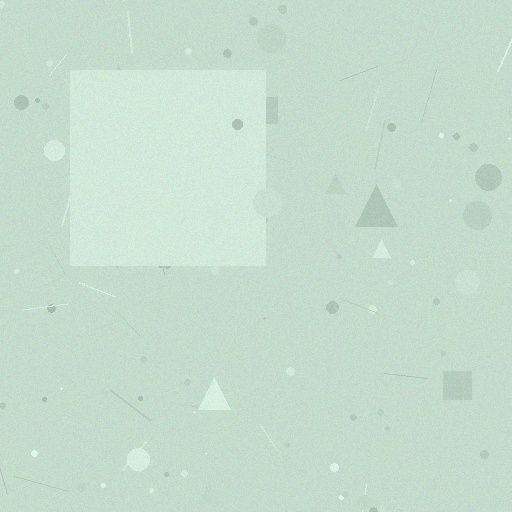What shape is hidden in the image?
A square is hidden in the image.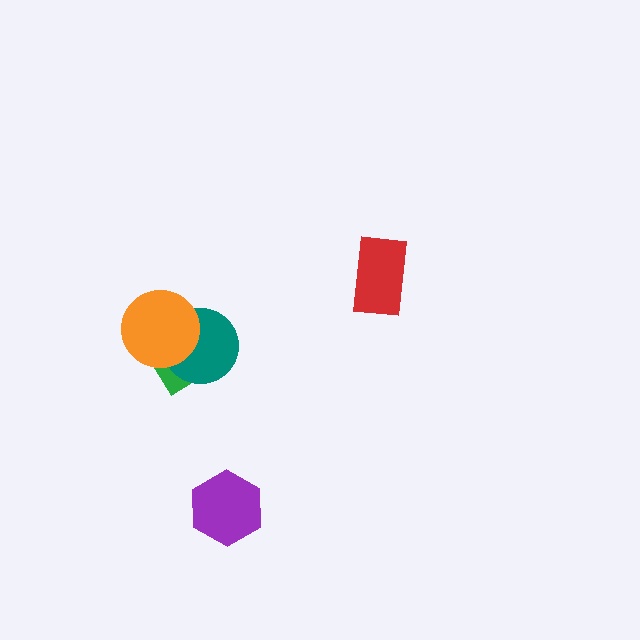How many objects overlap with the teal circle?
2 objects overlap with the teal circle.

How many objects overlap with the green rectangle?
2 objects overlap with the green rectangle.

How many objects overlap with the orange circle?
2 objects overlap with the orange circle.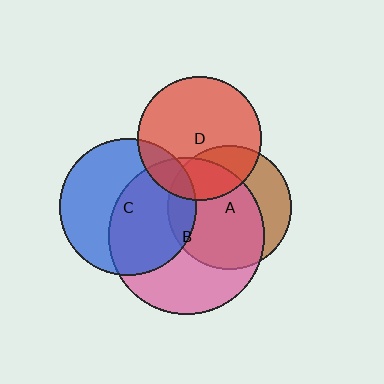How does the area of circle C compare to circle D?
Approximately 1.2 times.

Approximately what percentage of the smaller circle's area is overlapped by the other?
Approximately 15%.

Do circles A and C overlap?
Yes.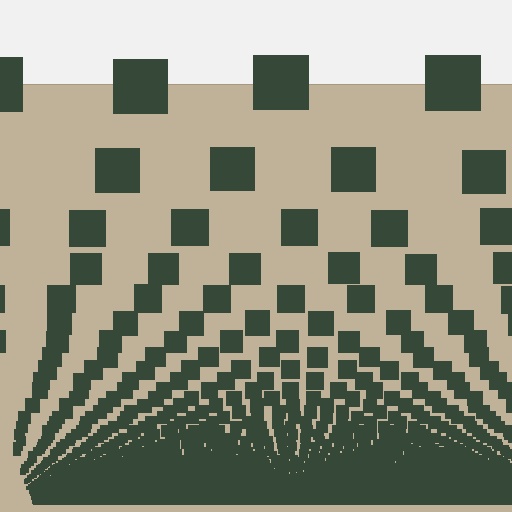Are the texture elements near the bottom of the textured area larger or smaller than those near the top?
Smaller. The gradient is inverted — elements near the bottom are smaller and denser.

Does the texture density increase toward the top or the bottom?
Density increases toward the bottom.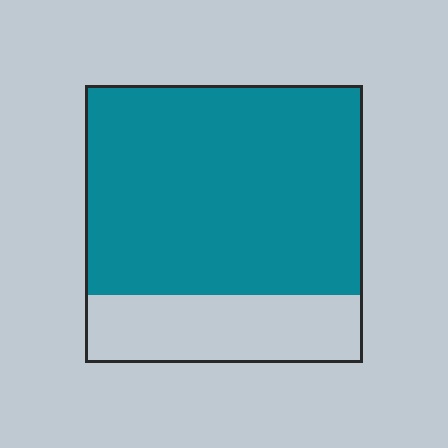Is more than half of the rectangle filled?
Yes.